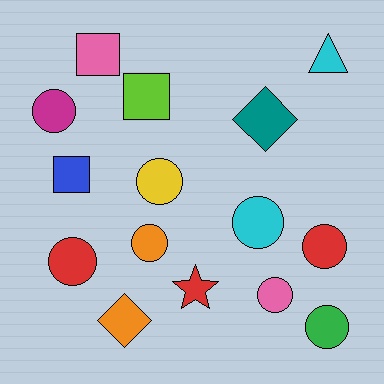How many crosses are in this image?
There are no crosses.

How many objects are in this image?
There are 15 objects.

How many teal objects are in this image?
There is 1 teal object.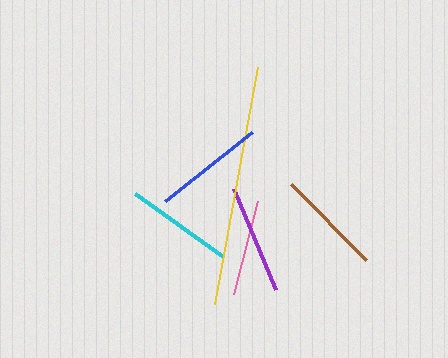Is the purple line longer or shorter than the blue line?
The blue line is longer than the purple line.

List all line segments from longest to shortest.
From longest to shortest: yellow, blue, purple, cyan, brown, pink.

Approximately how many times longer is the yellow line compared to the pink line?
The yellow line is approximately 2.5 times the length of the pink line.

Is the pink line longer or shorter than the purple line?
The purple line is longer than the pink line.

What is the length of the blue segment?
The blue segment is approximately 111 pixels long.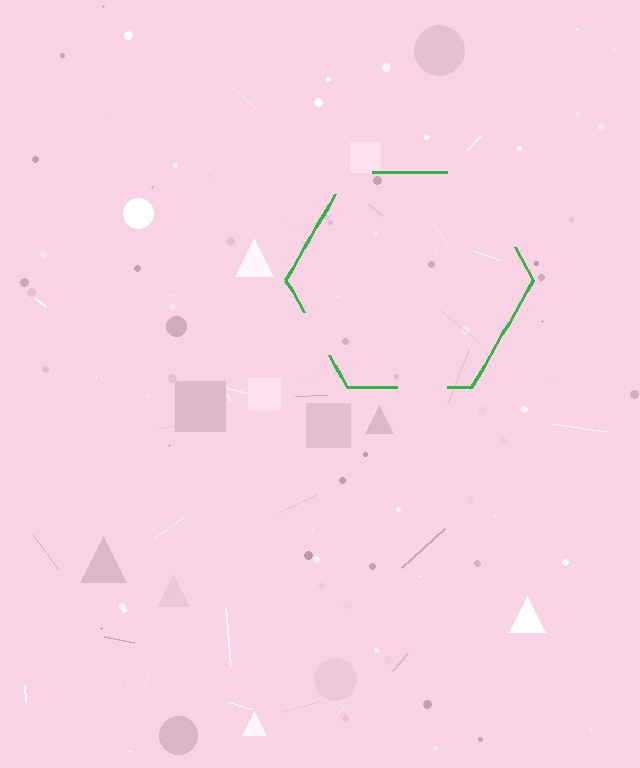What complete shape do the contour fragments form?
The contour fragments form a hexagon.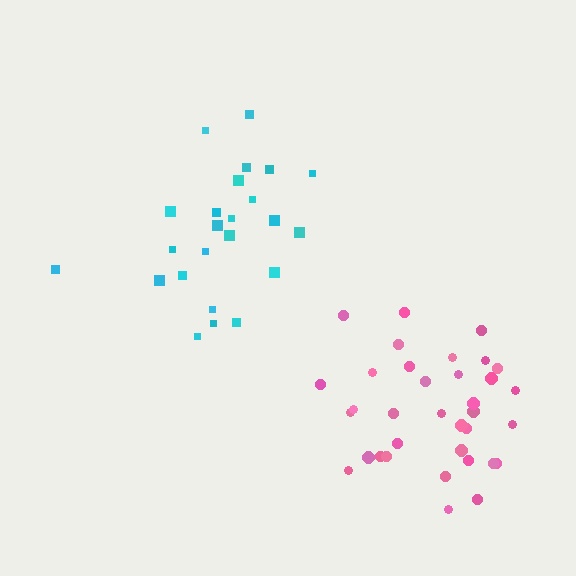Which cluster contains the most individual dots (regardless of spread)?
Pink (35).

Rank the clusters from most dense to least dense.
pink, cyan.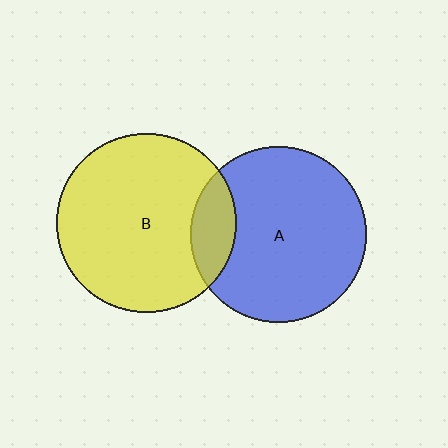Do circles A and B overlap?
Yes.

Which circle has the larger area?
Circle B (yellow).